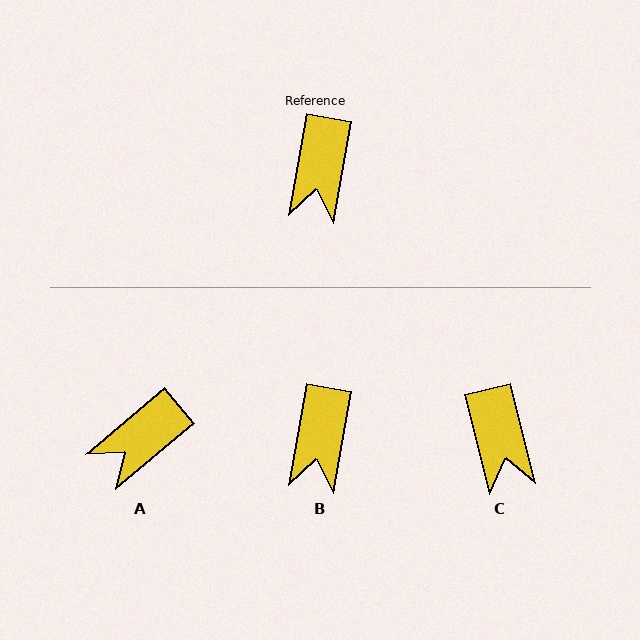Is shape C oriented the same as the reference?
No, it is off by about 24 degrees.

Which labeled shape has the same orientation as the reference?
B.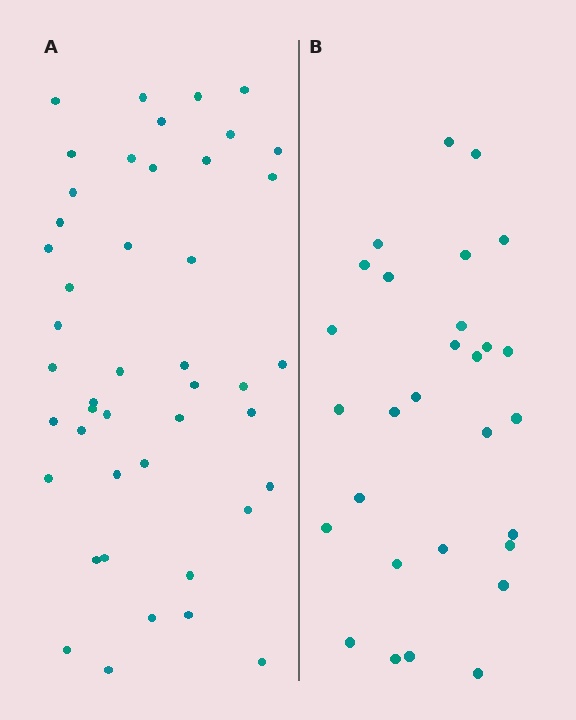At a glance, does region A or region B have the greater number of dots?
Region A (the left region) has more dots.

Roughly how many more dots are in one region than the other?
Region A has approximately 15 more dots than region B.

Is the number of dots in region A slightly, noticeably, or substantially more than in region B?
Region A has substantially more. The ratio is roughly 1.6 to 1.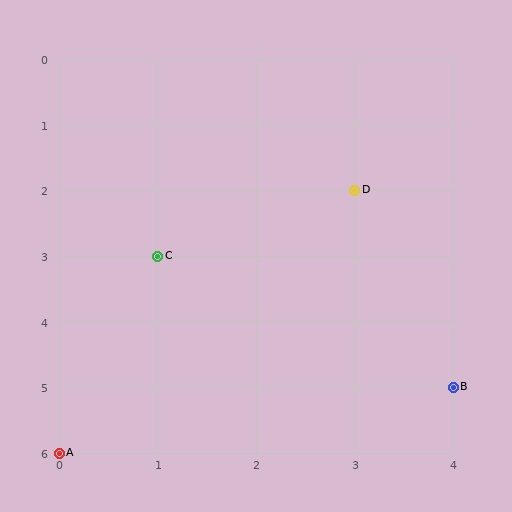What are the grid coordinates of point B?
Point B is at grid coordinates (4, 5).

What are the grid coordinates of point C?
Point C is at grid coordinates (1, 3).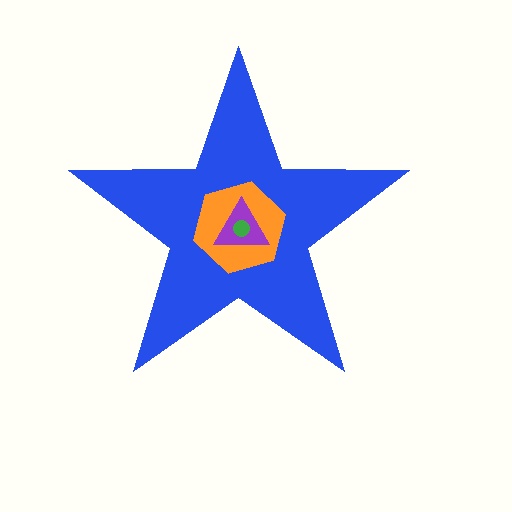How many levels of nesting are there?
4.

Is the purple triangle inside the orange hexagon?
Yes.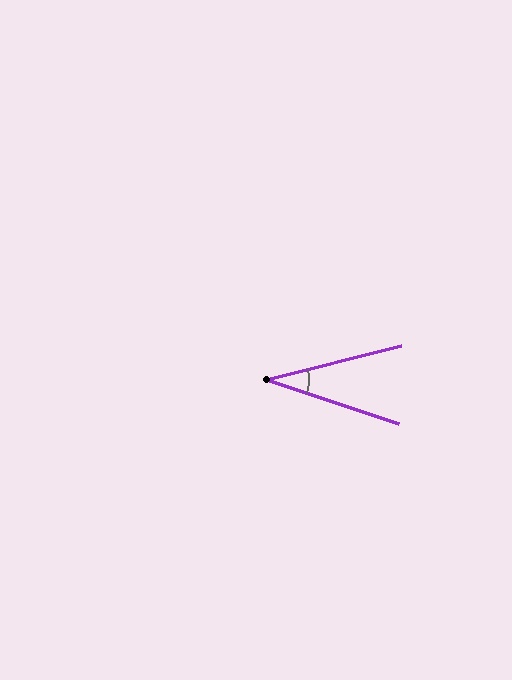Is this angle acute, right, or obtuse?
It is acute.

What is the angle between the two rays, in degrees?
Approximately 32 degrees.